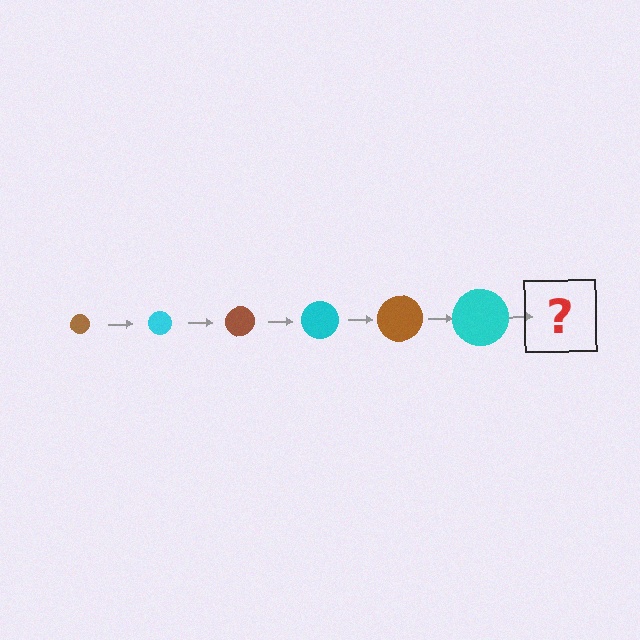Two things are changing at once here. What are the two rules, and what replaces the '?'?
The two rules are that the circle grows larger each step and the color cycles through brown and cyan. The '?' should be a brown circle, larger than the previous one.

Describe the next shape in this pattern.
It should be a brown circle, larger than the previous one.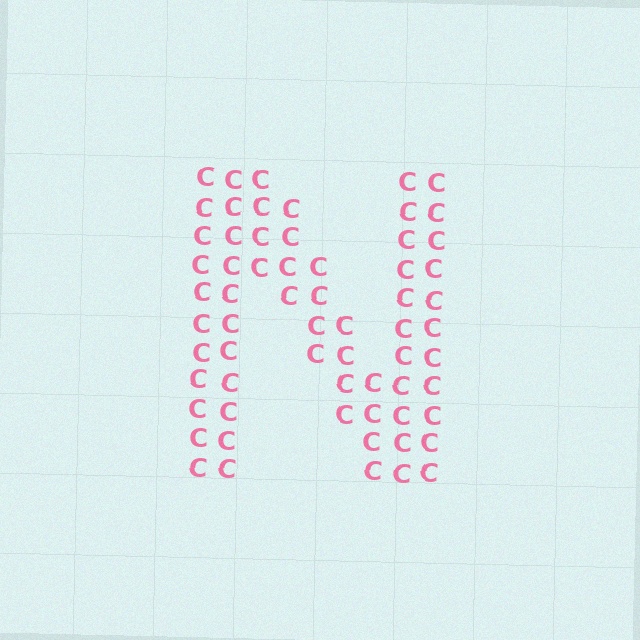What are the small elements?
The small elements are letter C's.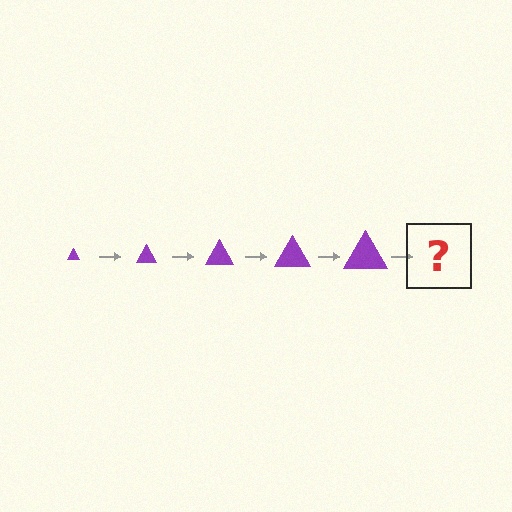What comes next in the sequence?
The next element should be a purple triangle, larger than the previous one.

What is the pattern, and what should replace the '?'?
The pattern is that the triangle gets progressively larger each step. The '?' should be a purple triangle, larger than the previous one.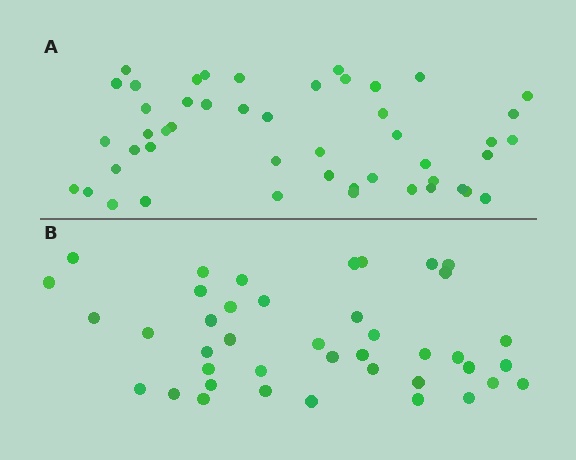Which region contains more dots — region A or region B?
Region A (the top region) has more dots.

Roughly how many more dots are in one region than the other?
Region A has roughly 8 or so more dots than region B.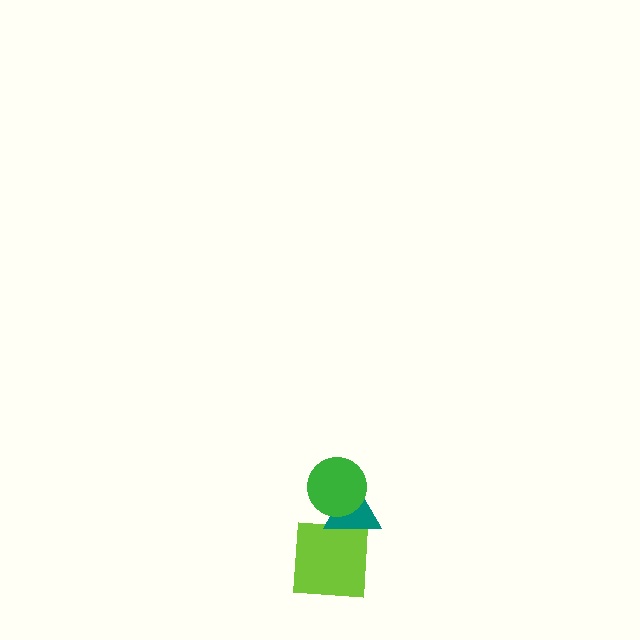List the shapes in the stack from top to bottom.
From top to bottom: the green circle, the teal triangle, the lime square.